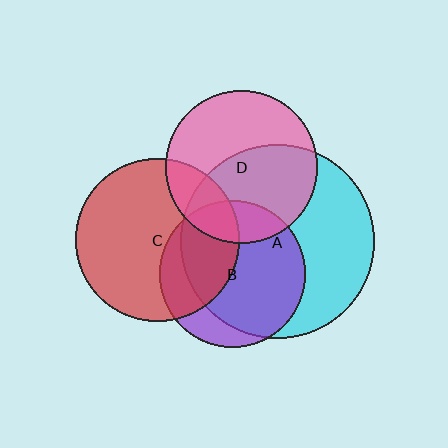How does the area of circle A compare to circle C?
Approximately 1.4 times.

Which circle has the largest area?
Circle A (cyan).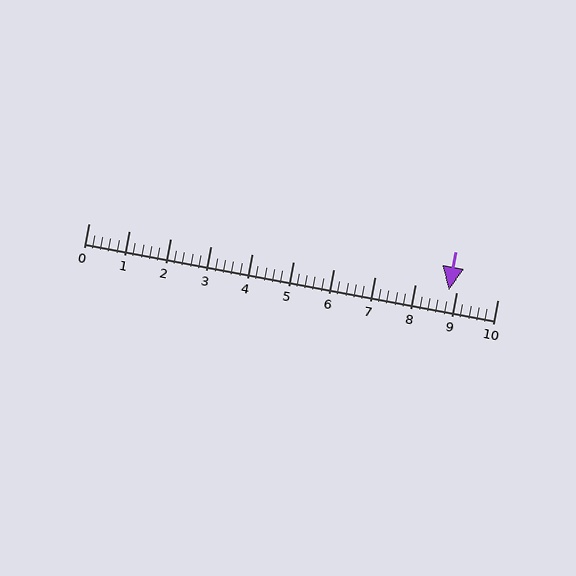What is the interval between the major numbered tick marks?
The major tick marks are spaced 1 units apart.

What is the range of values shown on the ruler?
The ruler shows values from 0 to 10.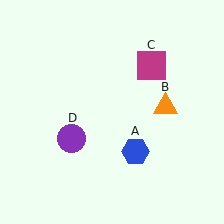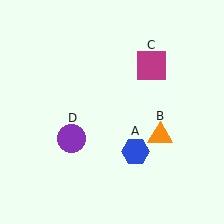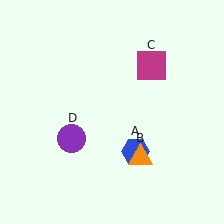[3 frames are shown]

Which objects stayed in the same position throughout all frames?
Blue hexagon (object A) and magenta square (object C) and purple circle (object D) remained stationary.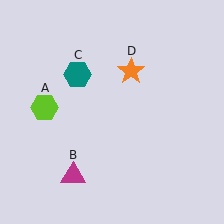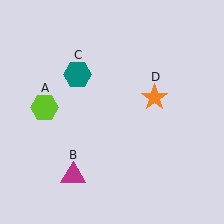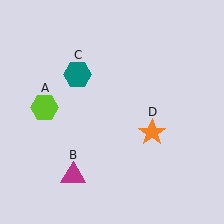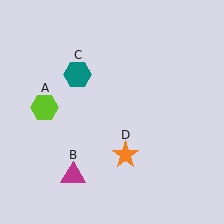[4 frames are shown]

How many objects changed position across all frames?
1 object changed position: orange star (object D).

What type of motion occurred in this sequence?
The orange star (object D) rotated clockwise around the center of the scene.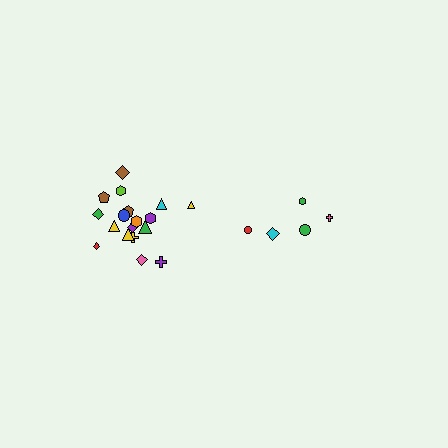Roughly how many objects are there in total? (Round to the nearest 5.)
Roughly 25 objects in total.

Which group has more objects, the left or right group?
The left group.